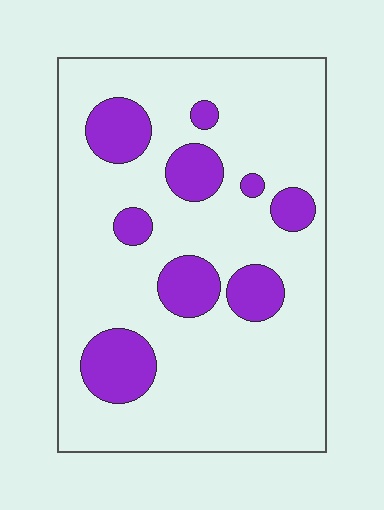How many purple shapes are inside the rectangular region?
9.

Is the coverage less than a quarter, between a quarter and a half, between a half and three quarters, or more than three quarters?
Less than a quarter.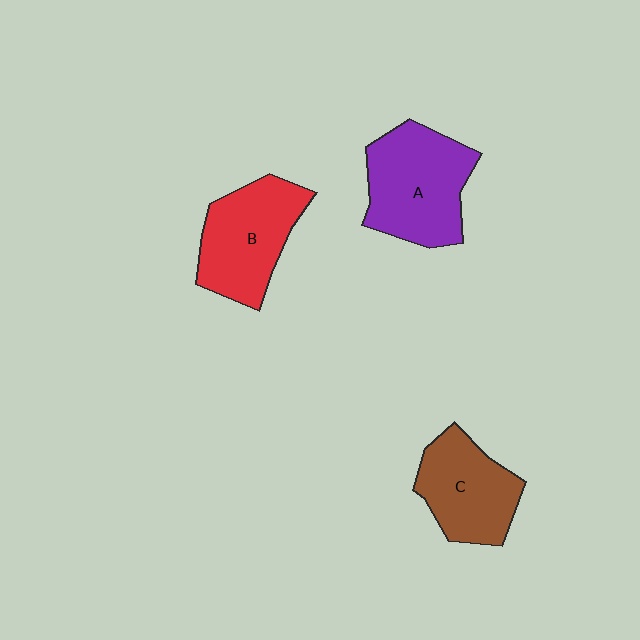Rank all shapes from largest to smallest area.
From largest to smallest: A (purple), B (red), C (brown).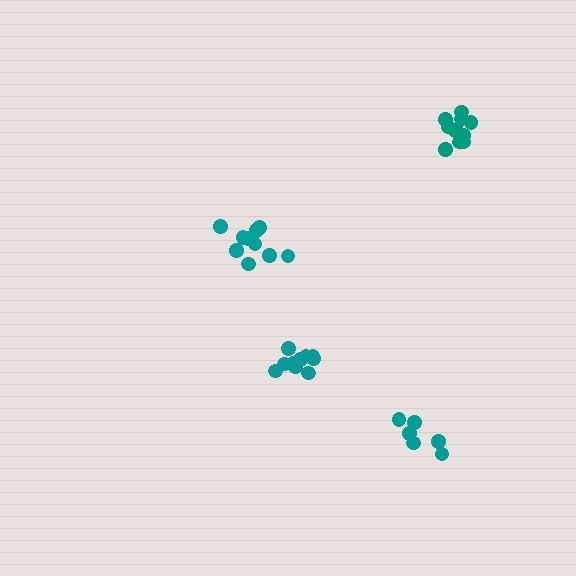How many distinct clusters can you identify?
There are 4 distinct clusters.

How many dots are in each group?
Group 1: 11 dots, Group 2: 10 dots, Group 3: 11 dots, Group 4: 6 dots (38 total).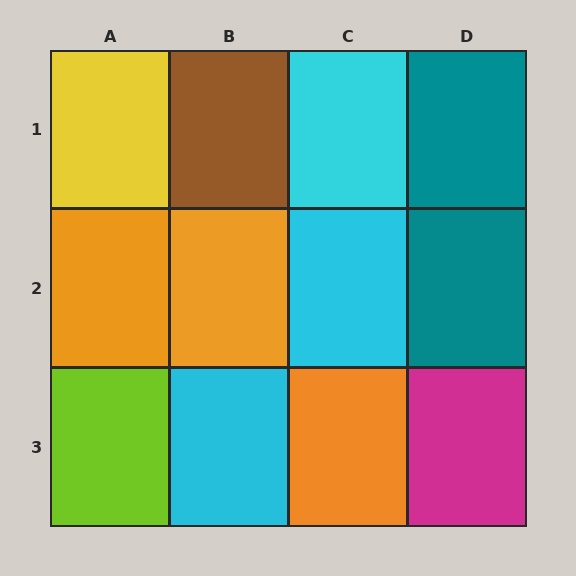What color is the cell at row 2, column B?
Orange.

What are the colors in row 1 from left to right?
Yellow, brown, cyan, teal.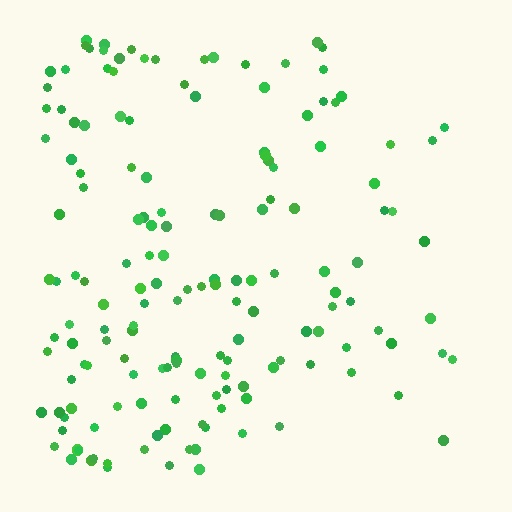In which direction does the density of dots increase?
From right to left, with the left side densest.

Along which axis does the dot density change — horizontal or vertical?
Horizontal.